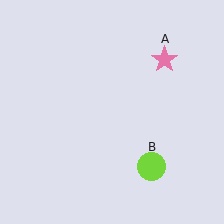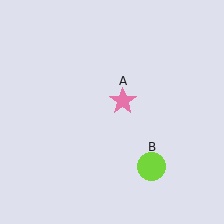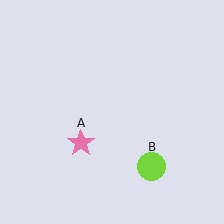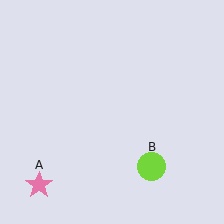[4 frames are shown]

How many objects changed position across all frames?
1 object changed position: pink star (object A).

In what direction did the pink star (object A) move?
The pink star (object A) moved down and to the left.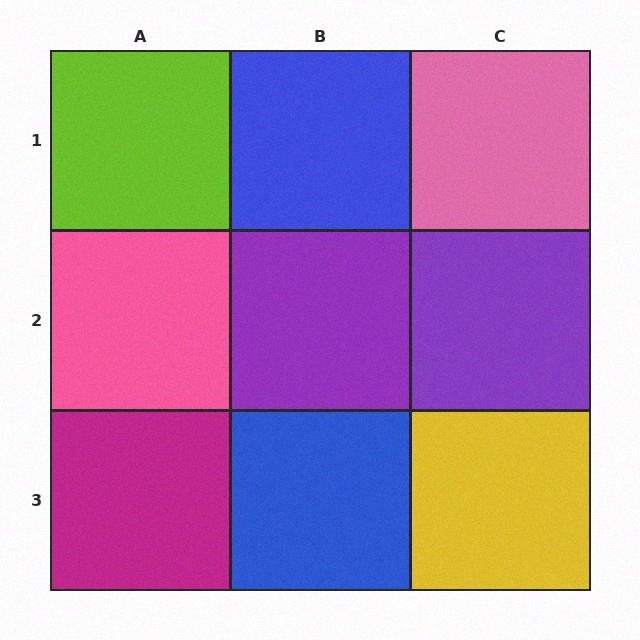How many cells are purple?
2 cells are purple.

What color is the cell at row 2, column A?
Pink.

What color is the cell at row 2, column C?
Purple.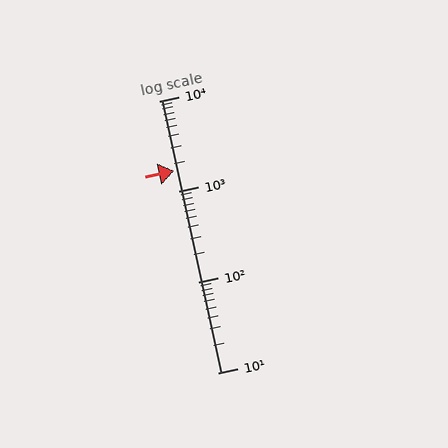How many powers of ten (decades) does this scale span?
The scale spans 3 decades, from 10 to 10000.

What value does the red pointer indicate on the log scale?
The pointer indicates approximately 1700.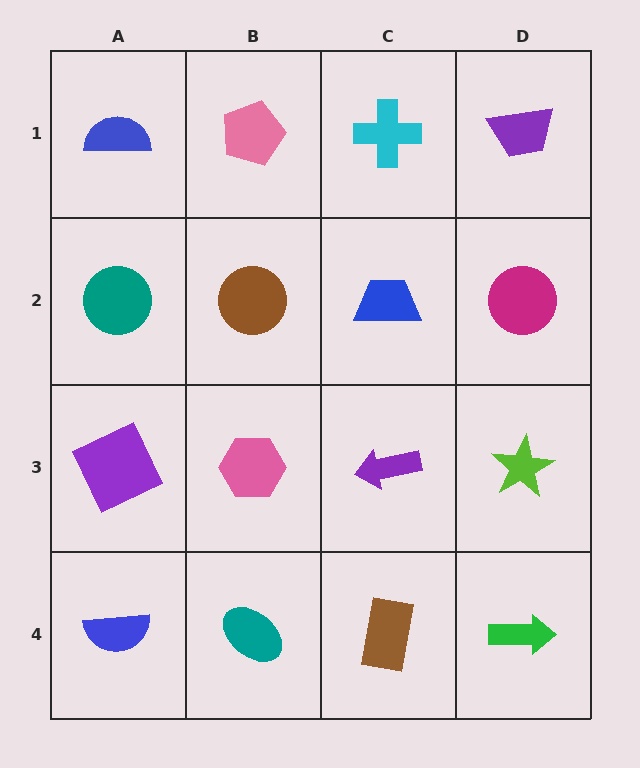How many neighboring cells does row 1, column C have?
3.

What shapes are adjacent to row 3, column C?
A blue trapezoid (row 2, column C), a brown rectangle (row 4, column C), a pink hexagon (row 3, column B), a lime star (row 3, column D).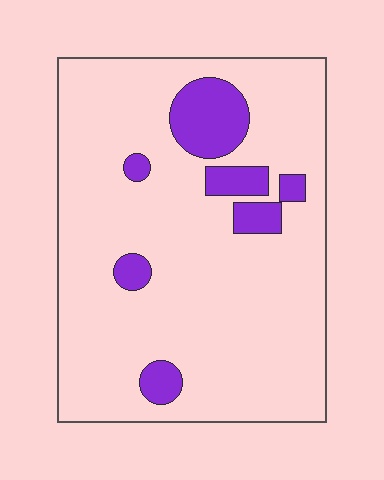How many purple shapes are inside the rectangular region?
7.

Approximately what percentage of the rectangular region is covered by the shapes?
Approximately 15%.